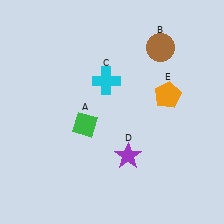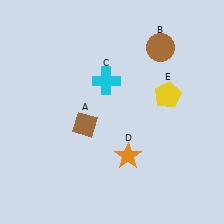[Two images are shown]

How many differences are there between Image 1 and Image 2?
There are 3 differences between the two images.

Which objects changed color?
A changed from green to brown. D changed from purple to orange. E changed from orange to yellow.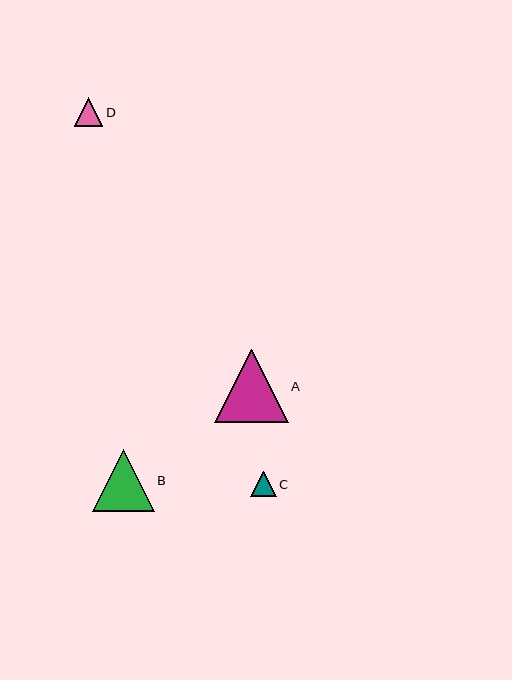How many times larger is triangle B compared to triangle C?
Triangle B is approximately 2.4 times the size of triangle C.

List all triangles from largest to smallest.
From largest to smallest: A, B, D, C.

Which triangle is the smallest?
Triangle C is the smallest with a size of approximately 25 pixels.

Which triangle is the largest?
Triangle A is the largest with a size of approximately 73 pixels.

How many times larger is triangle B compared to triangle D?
Triangle B is approximately 2.2 times the size of triangle D.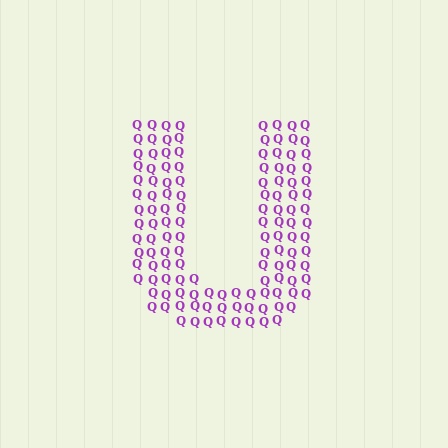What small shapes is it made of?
It is made of small letter Q's.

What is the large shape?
The large shape is the letter U.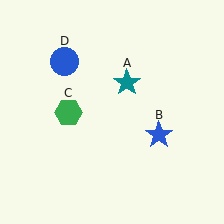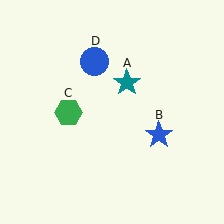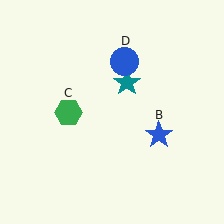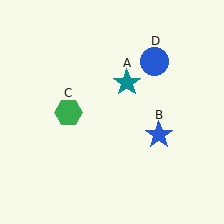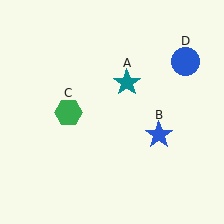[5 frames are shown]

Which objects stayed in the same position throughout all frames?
Teal star (object A) and blue star (object B) and green hexagon (object C) remained stationary.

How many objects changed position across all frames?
1 object changed position: blue circle (object D).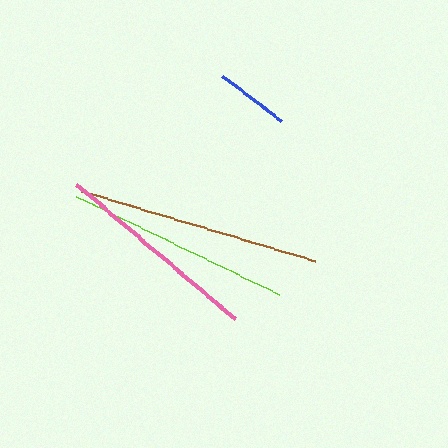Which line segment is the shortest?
The blue line is the shortest at approximately 73 pixels.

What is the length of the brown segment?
The brown segment is approximately 245 pixels long.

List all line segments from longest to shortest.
From longest to shortest: brown, lime, pink, blue.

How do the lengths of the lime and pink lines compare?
The lime and pink lines are approximately the same length.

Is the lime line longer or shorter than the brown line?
The brown line is longer than the lime line.